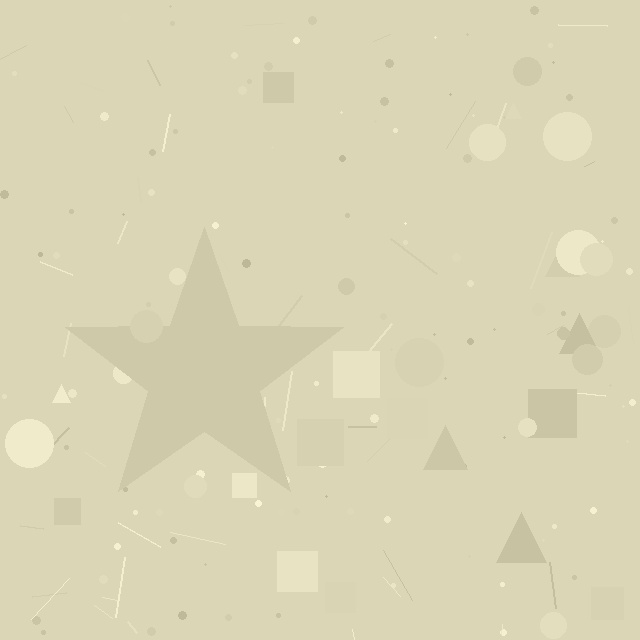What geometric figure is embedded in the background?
A star is embedded in the background.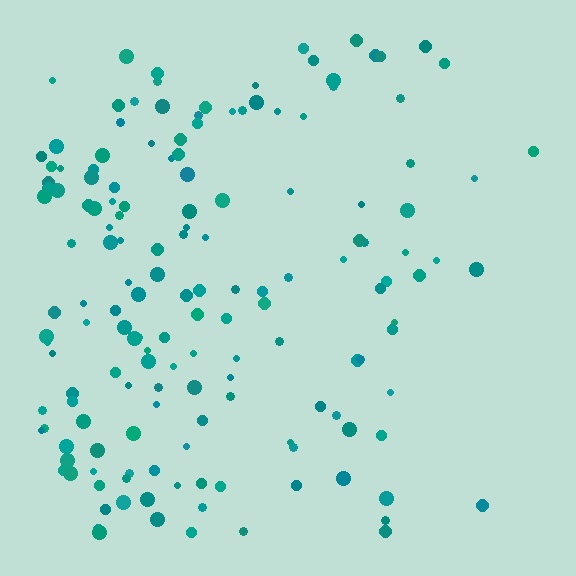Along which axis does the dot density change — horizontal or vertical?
Horizontal.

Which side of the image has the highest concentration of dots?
The left.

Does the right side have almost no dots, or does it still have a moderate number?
Still a moderate number, just noticeably fewer than the left.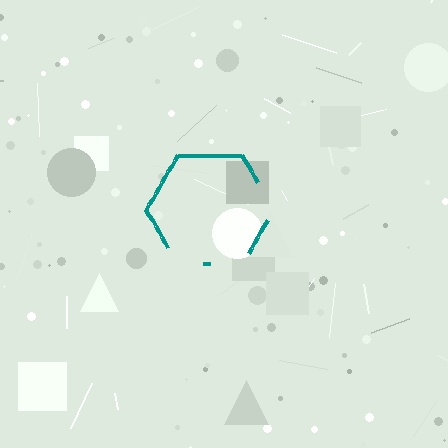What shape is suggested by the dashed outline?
The dashed outline suggests a hexagon.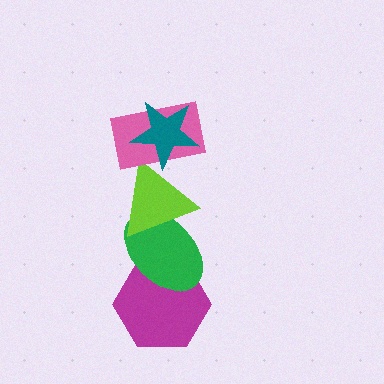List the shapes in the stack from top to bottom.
From top to bottom: the teal star, the pink rectangle, the lime triangle, the green ellipse, the magenta hexagon.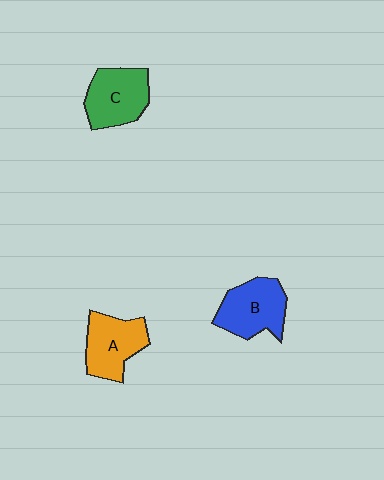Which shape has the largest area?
Shape B (blue).